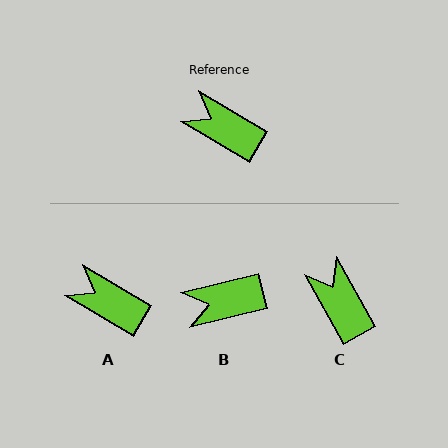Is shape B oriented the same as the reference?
No, it is off by about 45 degrees.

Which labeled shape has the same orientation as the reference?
A.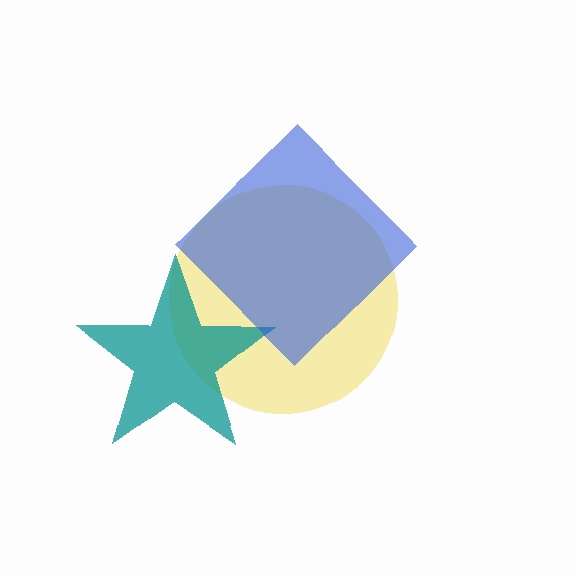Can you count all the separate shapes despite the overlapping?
Yes, there are 3 separate shapes.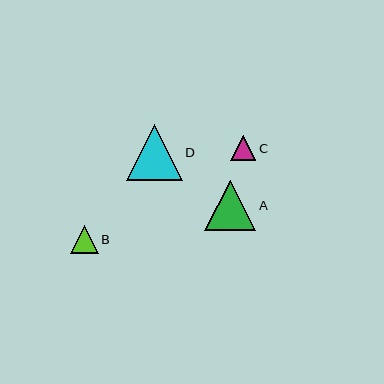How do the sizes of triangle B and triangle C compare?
Triangle B and triangle C are approximately the same size.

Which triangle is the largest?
Triangle D is the largest with a size of approximately 56 pixels.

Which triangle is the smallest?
Triangle C is the smallest with a size of approximately 25 pixels.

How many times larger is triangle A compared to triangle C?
Triangle A is approximately 2.0 times the size of triangle C.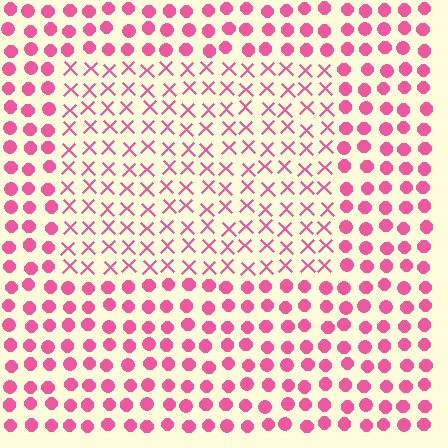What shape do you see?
I see a rectangle.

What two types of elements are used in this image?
The image uses X marks inside the rectangle region and circles outside it.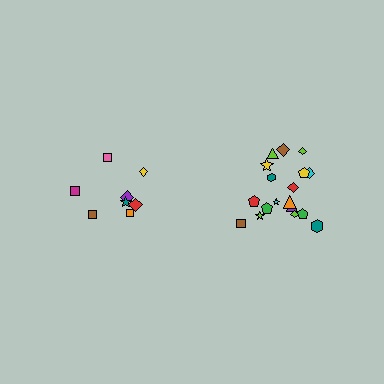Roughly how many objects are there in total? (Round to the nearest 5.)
Roughly 25 objects in total.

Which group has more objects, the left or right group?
The right group.